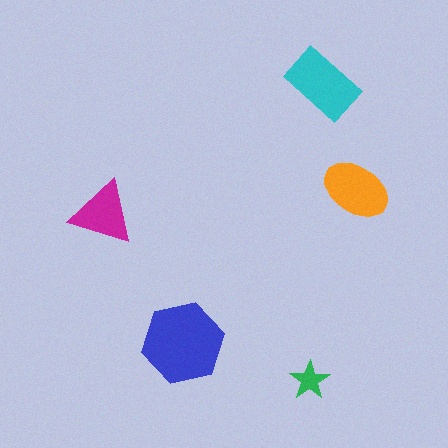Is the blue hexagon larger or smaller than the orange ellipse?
Larger.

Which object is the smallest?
The green star.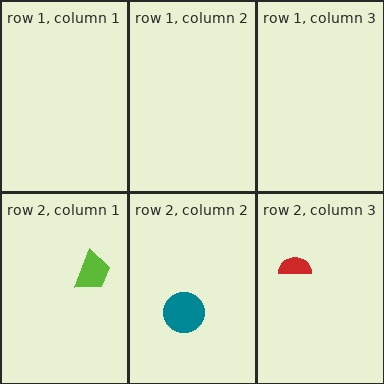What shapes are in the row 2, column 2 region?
The teal circle.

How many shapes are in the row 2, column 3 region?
1.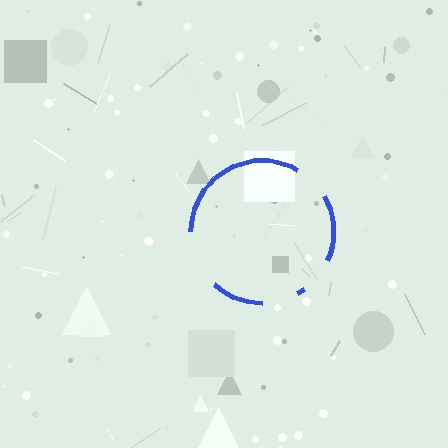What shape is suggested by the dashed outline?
The dashed outline suggests a circle.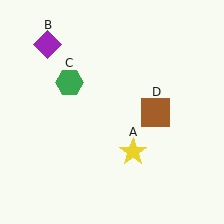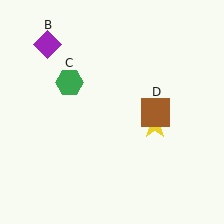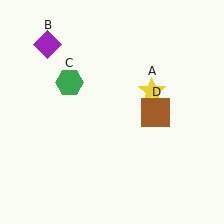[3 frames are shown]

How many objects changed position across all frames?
1 object changed position: yellow star (object A).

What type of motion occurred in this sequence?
The yellow star (object A) rotated counterclockwise around the center of the scene.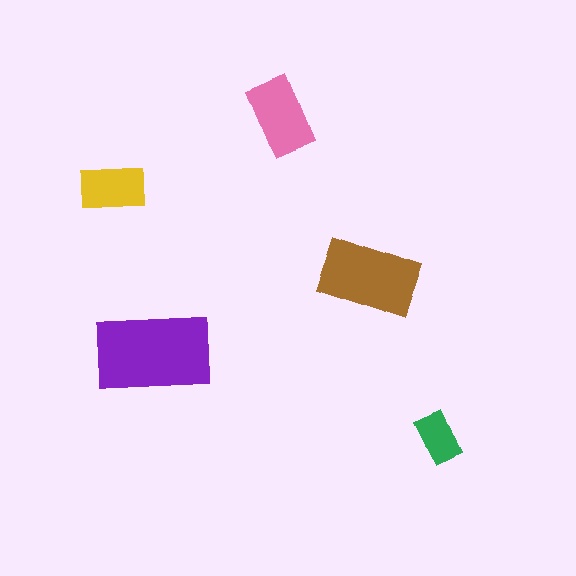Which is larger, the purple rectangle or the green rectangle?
The purple one.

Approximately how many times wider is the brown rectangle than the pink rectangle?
About 1.5 times wider.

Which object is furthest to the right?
The green rectangle is rightmost.